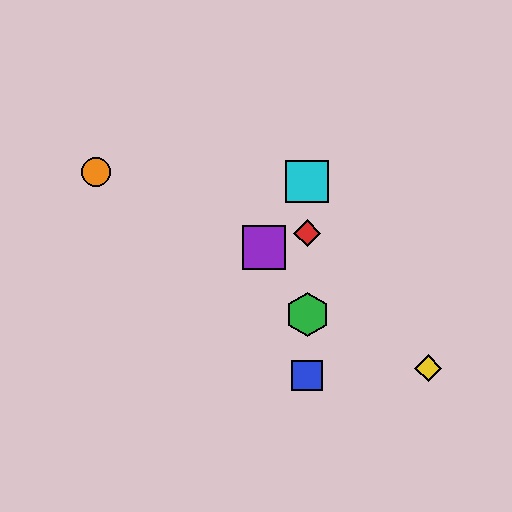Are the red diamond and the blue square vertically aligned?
Yes, both are at x≈307.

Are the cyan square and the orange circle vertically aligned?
No, the cyan square is at x≈307 and the orange circle is at x≈96.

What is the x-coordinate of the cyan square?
The cyan square is at x≈307.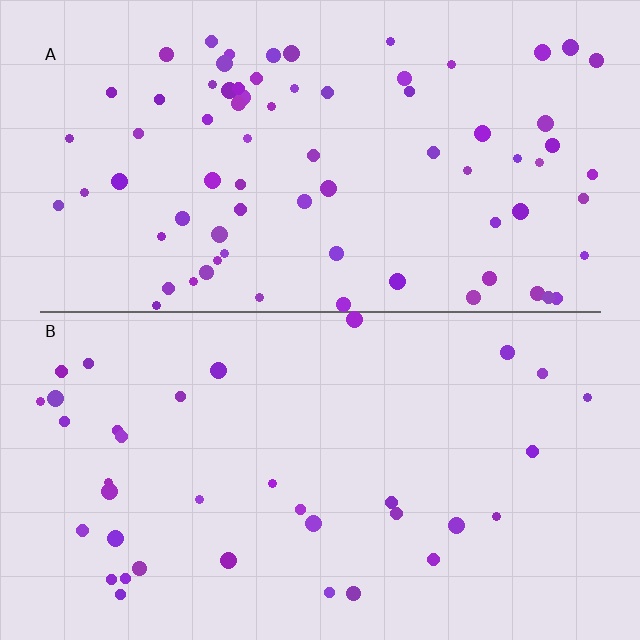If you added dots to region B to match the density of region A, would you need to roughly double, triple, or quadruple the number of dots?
Approximately double.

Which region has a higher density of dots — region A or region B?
A (the top).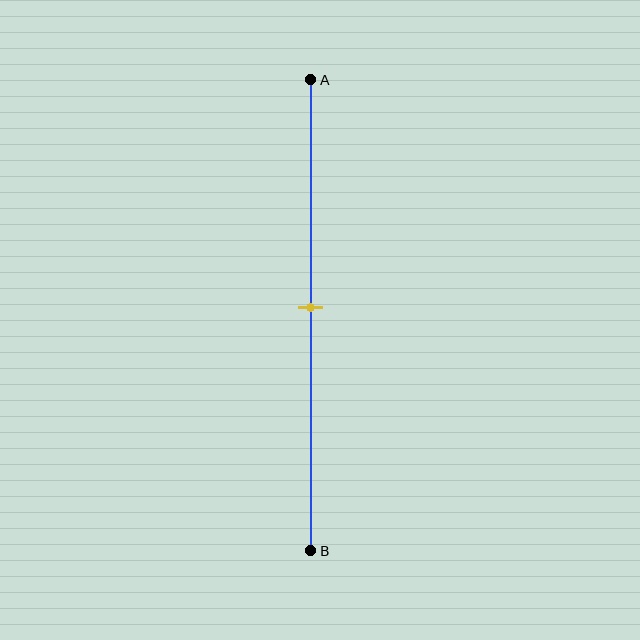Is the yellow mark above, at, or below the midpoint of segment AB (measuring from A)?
The yellow mark is approximately at the midpoint of segment AB.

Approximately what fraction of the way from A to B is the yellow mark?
The yellow mark is approximately 50% of the way from A to B.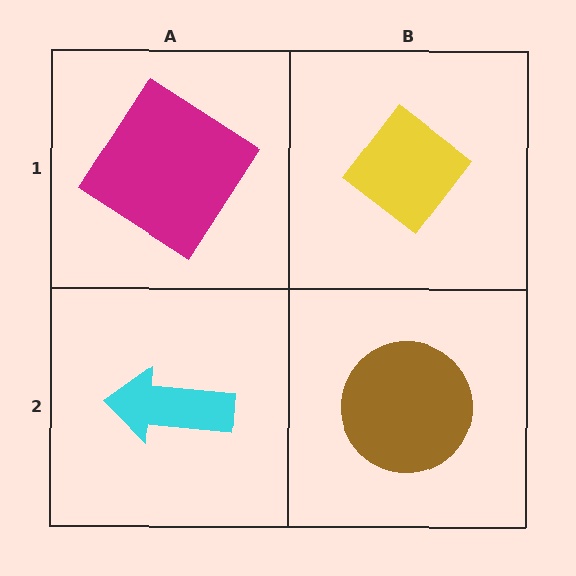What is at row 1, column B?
A yellow diamond.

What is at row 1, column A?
A magenta diamond.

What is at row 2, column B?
A brown circle.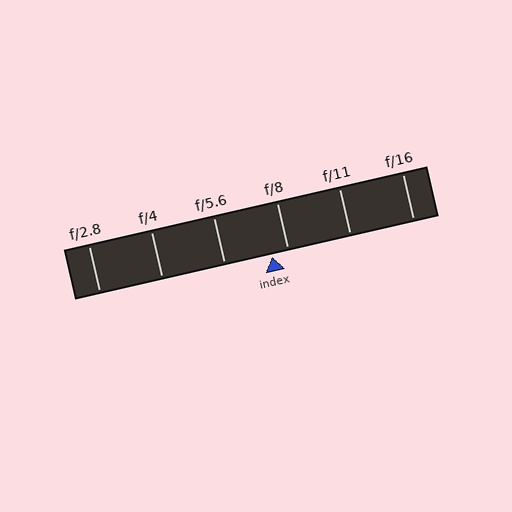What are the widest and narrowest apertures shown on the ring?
The widest aperture shown is f/2.8 and the narrowest is f/16.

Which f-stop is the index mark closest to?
The index mark is closest to f/8.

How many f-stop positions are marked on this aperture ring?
There are 6 f-stop positions marked.